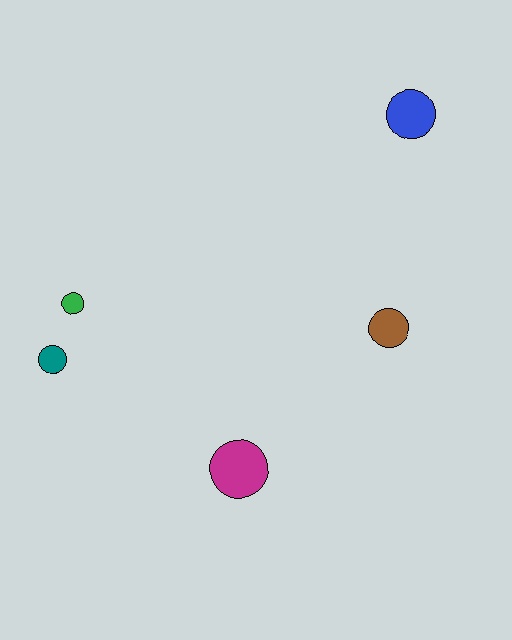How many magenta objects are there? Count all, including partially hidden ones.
There is 1 magenta object.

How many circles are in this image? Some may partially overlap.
There are 5 circles.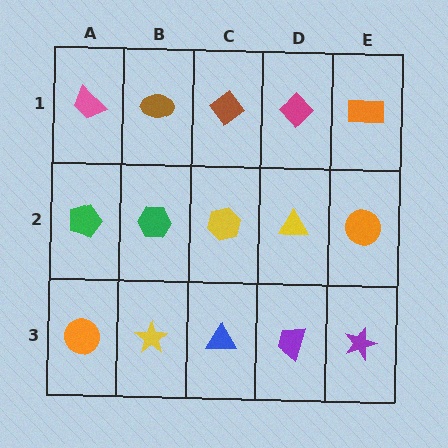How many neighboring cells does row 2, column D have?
4.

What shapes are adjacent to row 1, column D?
A yellow triangle (row 2, column D), a brown diamond (row 1, column C), an orange rectangle (row 1, column E).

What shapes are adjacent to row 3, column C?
A yellow hexagon (row 2, column C), a yellow star (row 3, column B), a purple trapezoid (row 3, column D).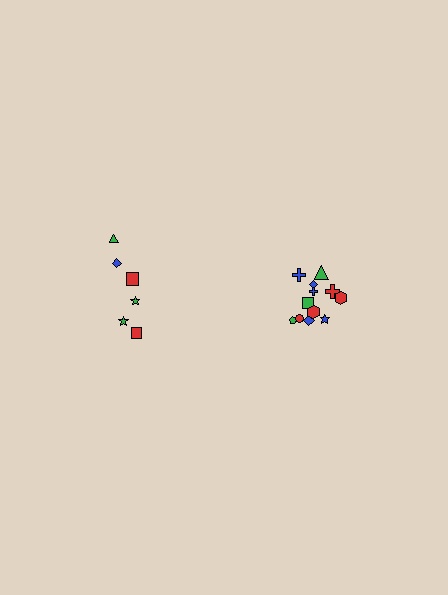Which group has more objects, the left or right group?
The right group.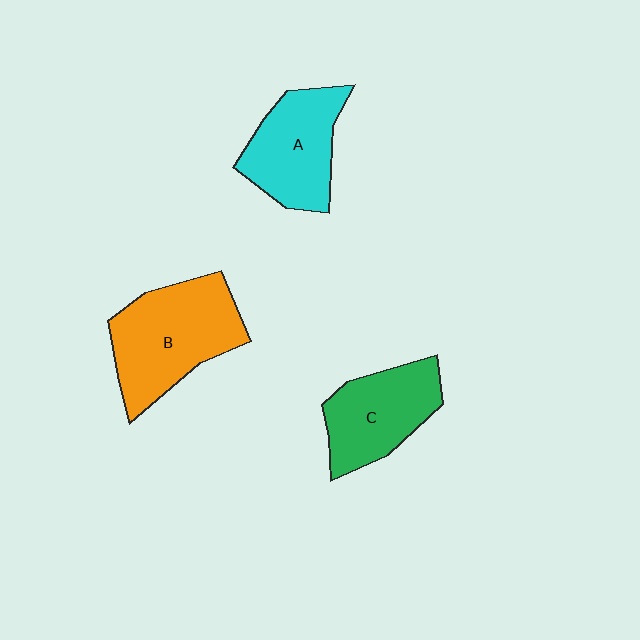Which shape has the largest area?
Shape B (orange).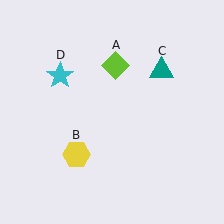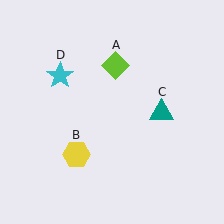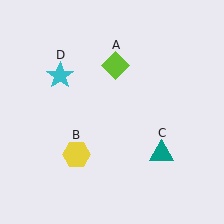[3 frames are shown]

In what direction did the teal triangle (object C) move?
The teal triangle (object C) moved down.